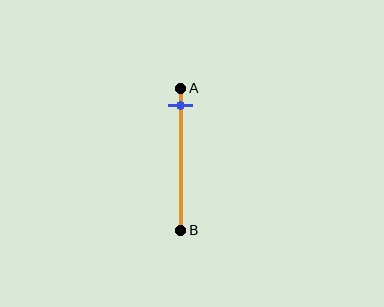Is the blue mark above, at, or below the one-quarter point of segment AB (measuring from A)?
The blue mark is above the one-quarter point of segment AB.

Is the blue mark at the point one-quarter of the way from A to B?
No, the mark is at about 10% from A, not at the 25% one-quarter point.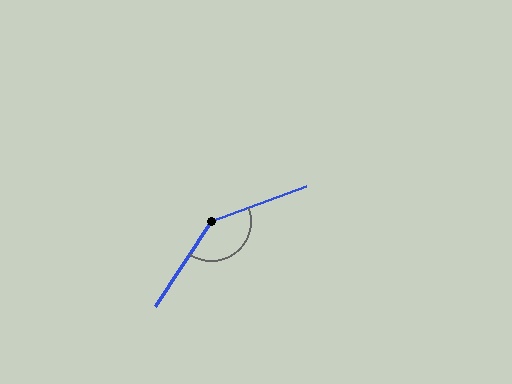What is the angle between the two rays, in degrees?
Approximately 144 degrees.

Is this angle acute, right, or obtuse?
It is obtuse.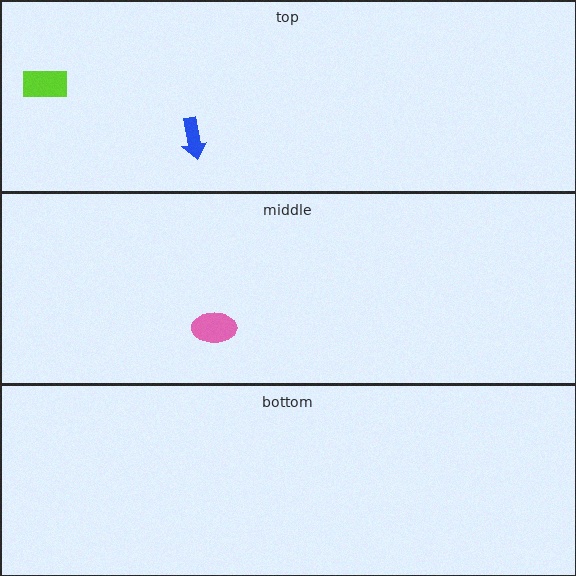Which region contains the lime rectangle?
The top region.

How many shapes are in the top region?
2.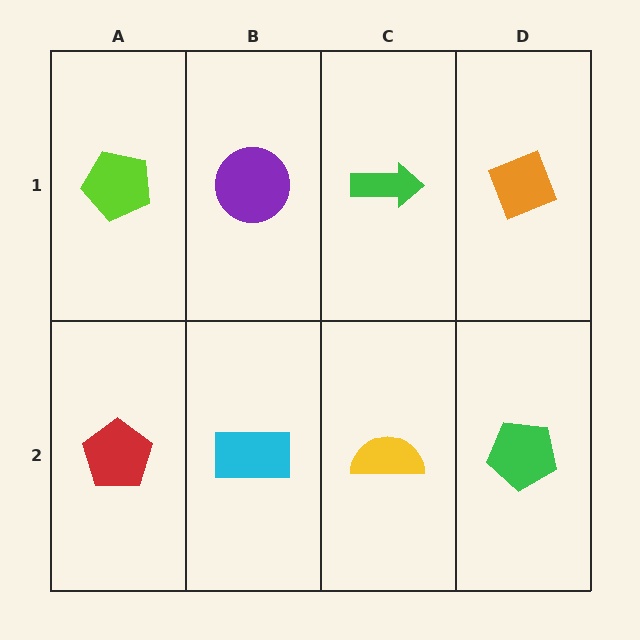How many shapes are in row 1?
4 shapes.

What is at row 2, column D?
A green pentagon.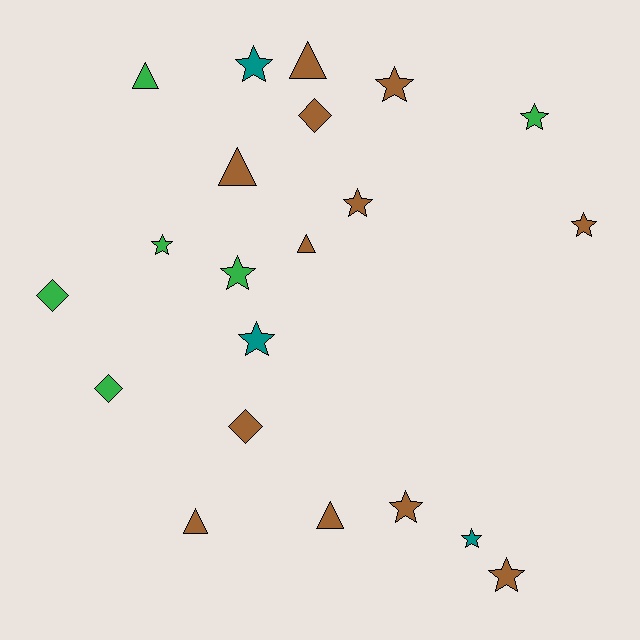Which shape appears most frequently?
Star, with 11 objects.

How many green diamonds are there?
There are 2 green diamonds.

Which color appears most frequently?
Brown, with 12 objects.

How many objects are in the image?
There are 21 objects.